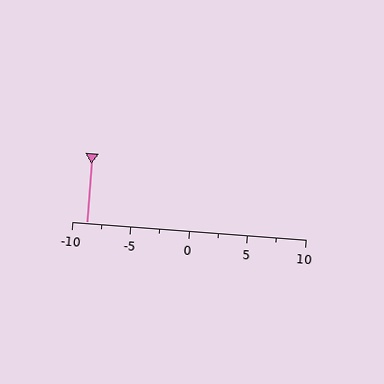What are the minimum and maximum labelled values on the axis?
The axis runs from -10 to 10.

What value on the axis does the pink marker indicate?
The marker indicates approximately -8.8.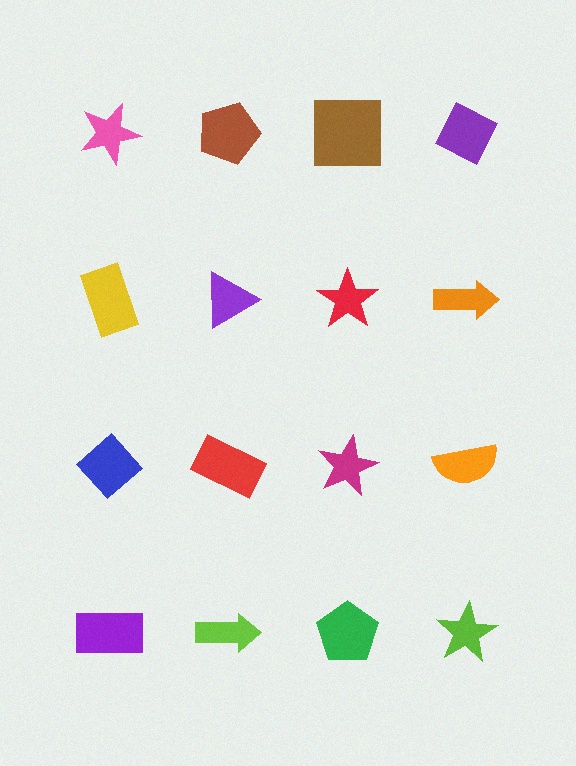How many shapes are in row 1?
4 shapes.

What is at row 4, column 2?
A lime arrow.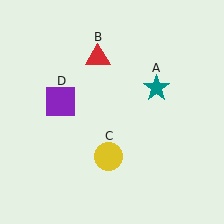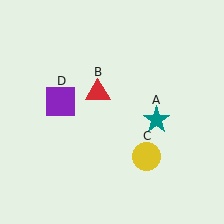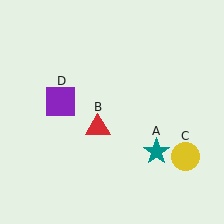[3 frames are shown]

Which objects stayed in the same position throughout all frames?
Purple square (object D) remained stationary.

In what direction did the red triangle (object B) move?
The red triangle (object B) moved down.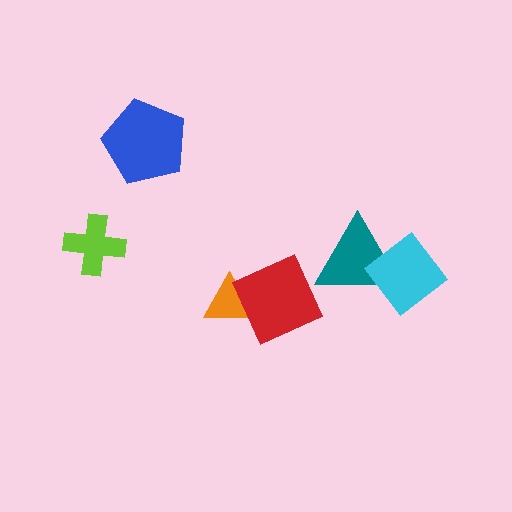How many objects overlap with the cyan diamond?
1 object overlaps with the cyan diamond.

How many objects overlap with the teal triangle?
1 object overlaps with the teal triangle.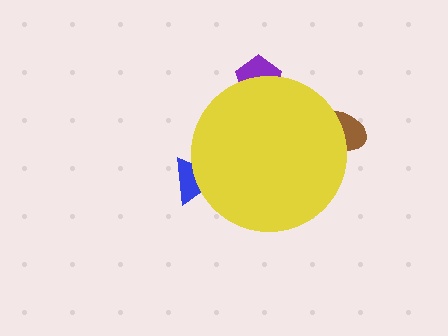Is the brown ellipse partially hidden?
Yes, the brown ellipse is partially hidden behind the yellow circle.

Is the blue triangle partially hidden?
Yes, the blue triangle is partially hidden behind the yellow circle.